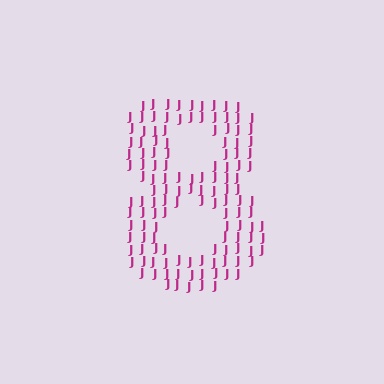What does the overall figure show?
The overall figure shows the digit 8.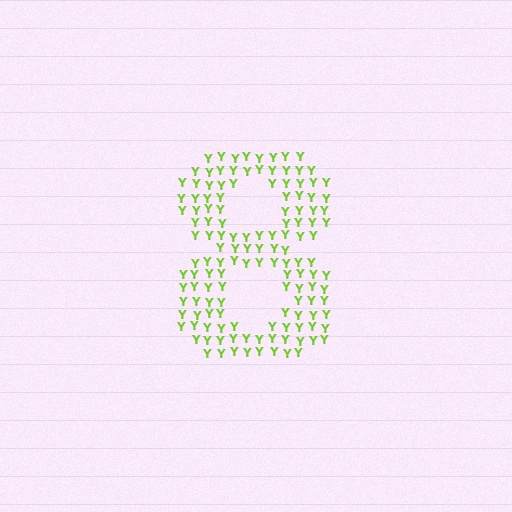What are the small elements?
The small elements are letter Y's.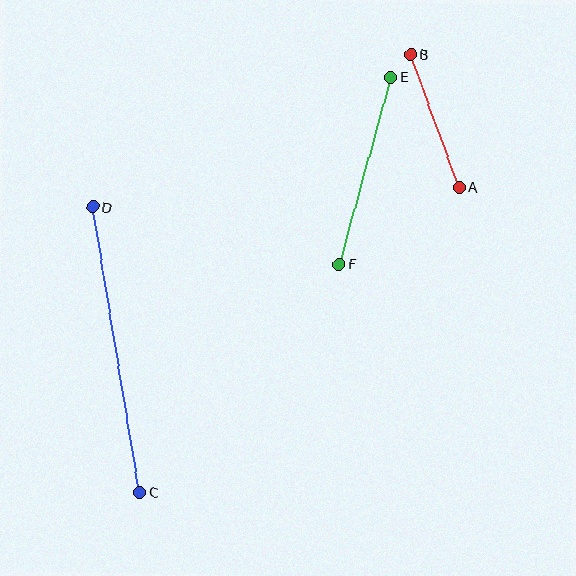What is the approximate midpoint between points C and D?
The midpoint is at approximately (116, 350) pixels.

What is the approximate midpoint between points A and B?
The midpoint is at approximately (435, 121) pixels.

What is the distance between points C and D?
The distance is approximately 289 pixels.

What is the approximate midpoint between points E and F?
The midpoint is at approximately (365, 171) pixels.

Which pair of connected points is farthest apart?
Points C and D are farthest apart.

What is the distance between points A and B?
The distance is approximately 142 pixels.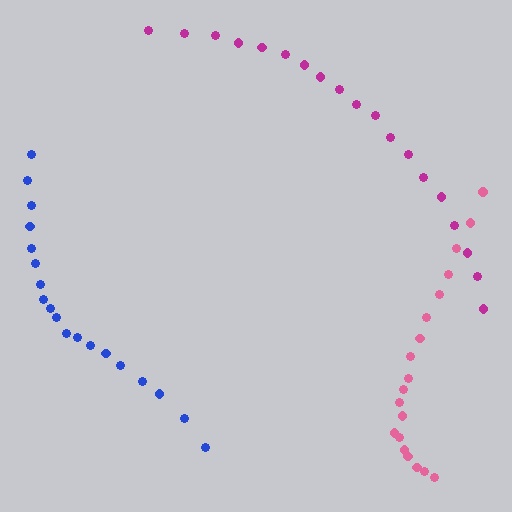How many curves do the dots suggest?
There are 3 distinct paths.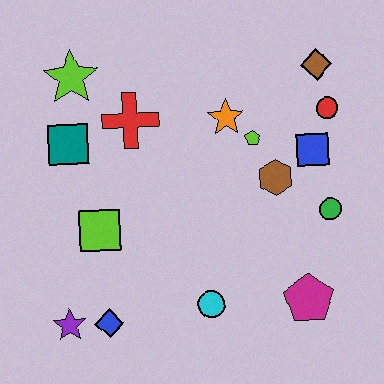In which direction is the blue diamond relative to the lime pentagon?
The blue diamond is below the lime pentagon.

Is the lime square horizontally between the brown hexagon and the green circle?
No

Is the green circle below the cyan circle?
No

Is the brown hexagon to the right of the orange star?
Yes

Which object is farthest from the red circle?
The purple star is farthest from the red circle.